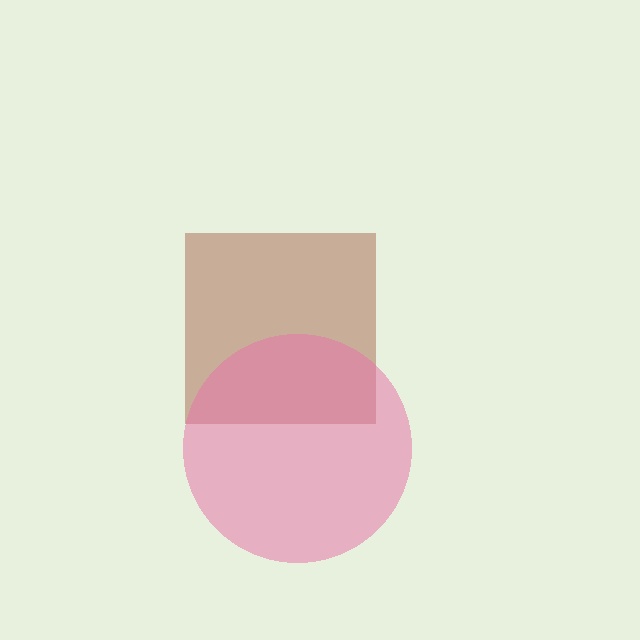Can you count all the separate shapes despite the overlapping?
Yes, there are 2 separate shapes.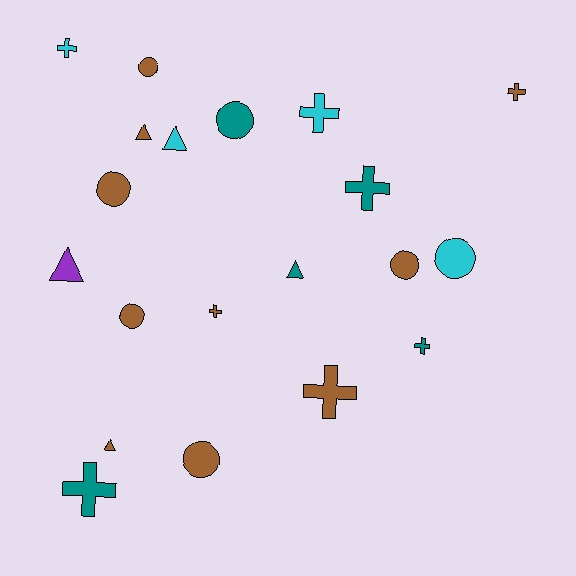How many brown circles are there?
There are 5 brown circles.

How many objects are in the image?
There are 20 objects.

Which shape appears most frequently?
Cross, with 8 objects.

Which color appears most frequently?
Brown, with 10 objects.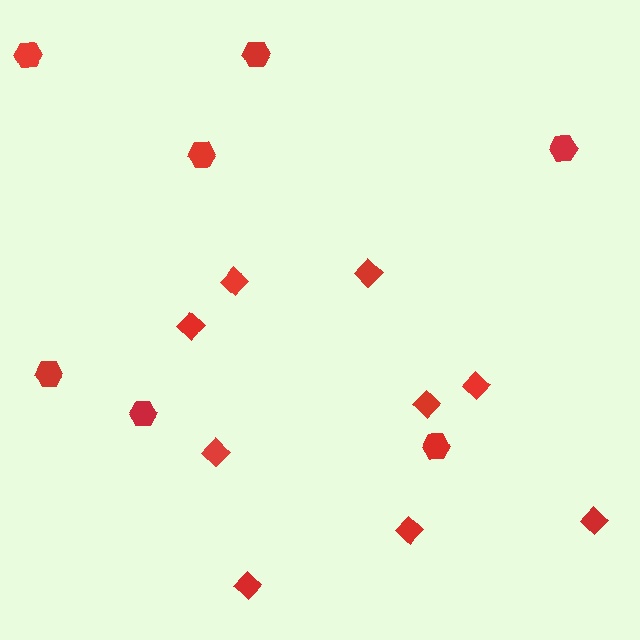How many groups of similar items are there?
There are 2 groups: one group of hexagons (7) and one group of diamonds (9).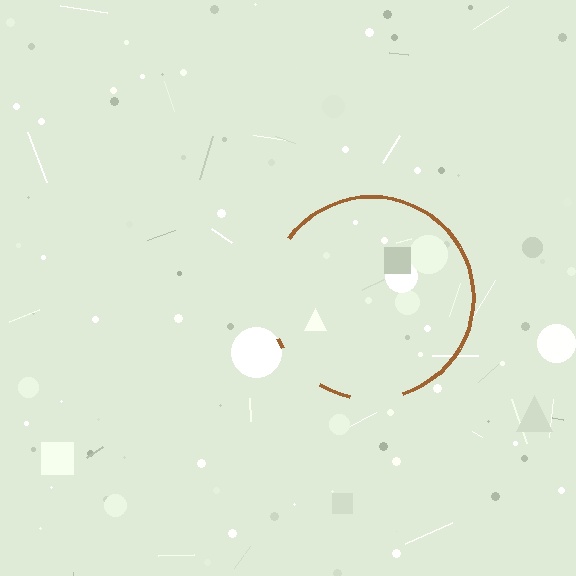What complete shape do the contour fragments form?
The contour fragments form a circle.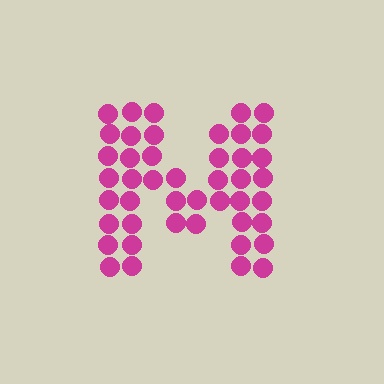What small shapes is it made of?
It is made of small circles.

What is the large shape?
The large shape is the letter M.